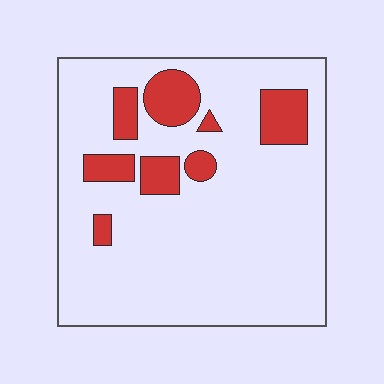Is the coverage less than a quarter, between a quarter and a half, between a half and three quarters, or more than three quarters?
Less than a quarter.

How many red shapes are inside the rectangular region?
8.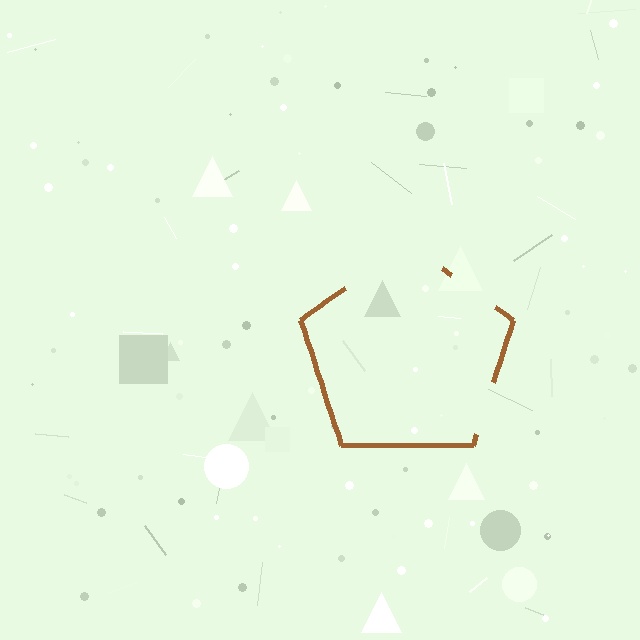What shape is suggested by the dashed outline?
The dashed outline suggests a pentagon.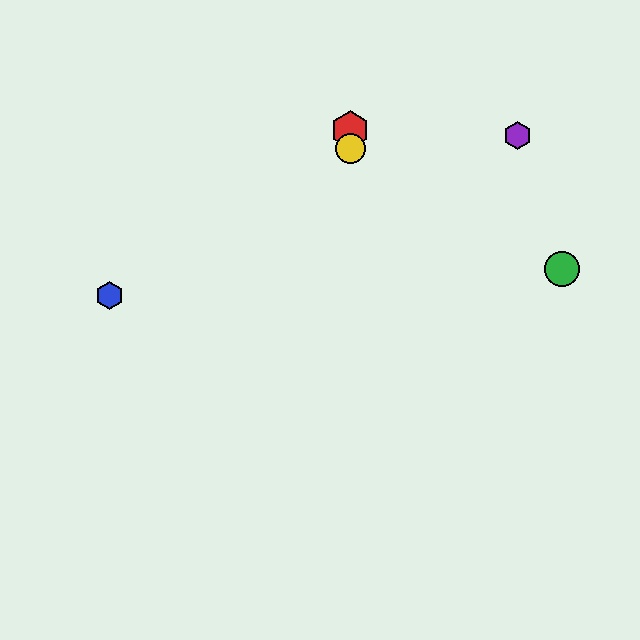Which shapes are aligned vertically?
The red hexagon, the yellow circle are aligned vertically.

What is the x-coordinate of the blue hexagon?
The blue hexagon is at x≈109.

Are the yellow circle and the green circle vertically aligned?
No, the yellow circle is at x≈350 and the green circle is at x≈562.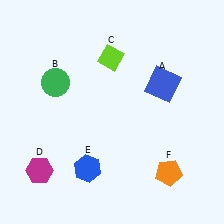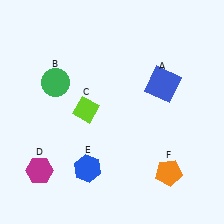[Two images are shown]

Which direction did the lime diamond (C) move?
The lime diamond (C) moved down.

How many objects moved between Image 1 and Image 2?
1 object moved between the two images.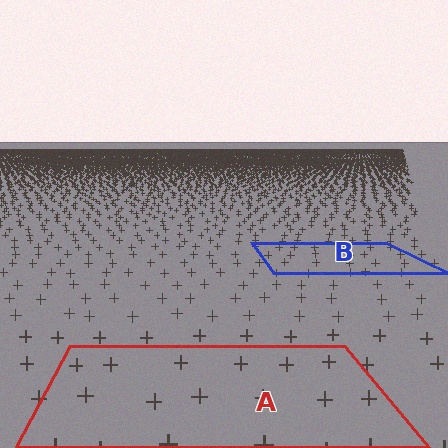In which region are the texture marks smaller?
The texture marks are smaller in region B, because it is farther away.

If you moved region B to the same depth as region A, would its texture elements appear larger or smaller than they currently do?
They would appear larger. At a closer depth, the same texture elements are projected at a bigger on-screen size.